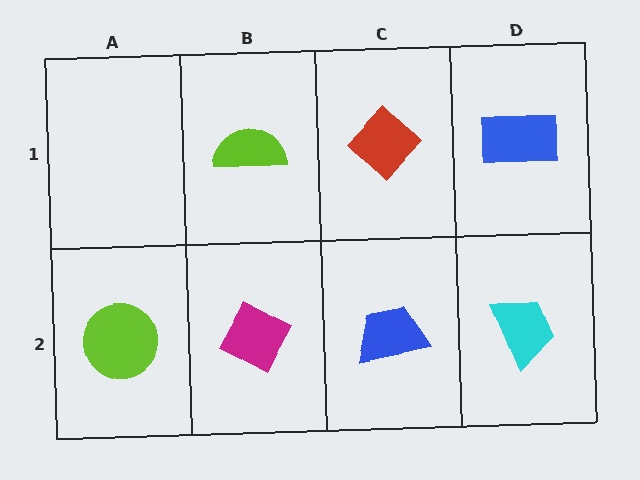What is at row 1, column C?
A red diamond.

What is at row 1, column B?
A lime semicircle.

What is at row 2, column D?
A cyan trapezoid.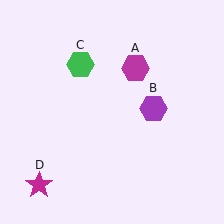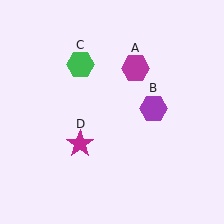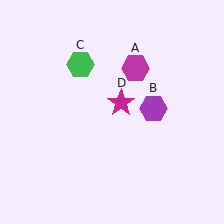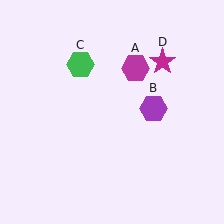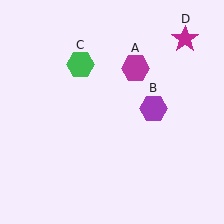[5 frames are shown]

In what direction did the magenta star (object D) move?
The magenta star (object D) moved up and to the right.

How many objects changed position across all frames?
1 object changed position: magenta star (object D).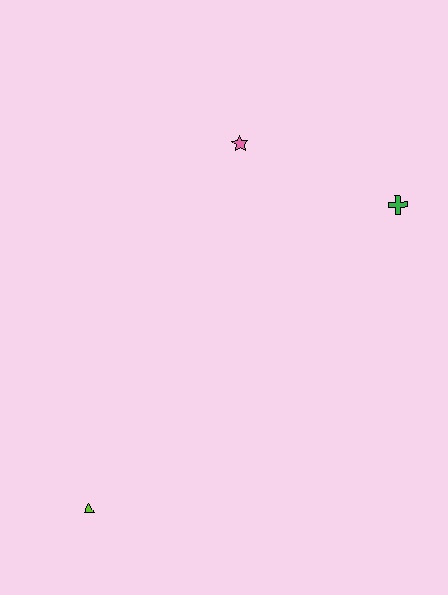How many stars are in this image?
There is 1 star.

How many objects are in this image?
There are 3 objects.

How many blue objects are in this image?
There are no blue objects.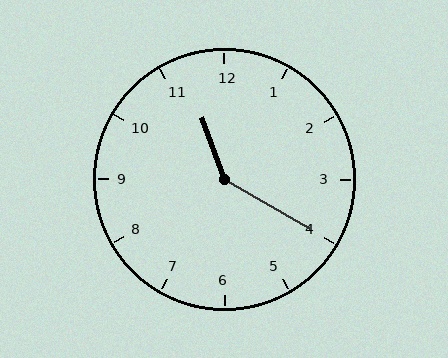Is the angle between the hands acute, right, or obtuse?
It is obtuse.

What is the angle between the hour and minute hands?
Approximately 140 degrees.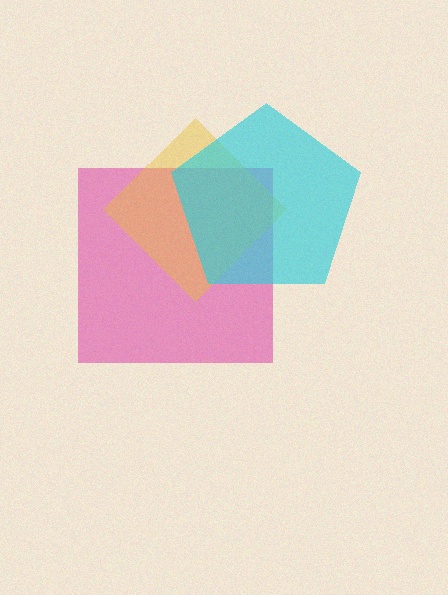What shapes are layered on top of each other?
The layered shapes are: a magenta square, a yellow diamond, a cyan pentagon.